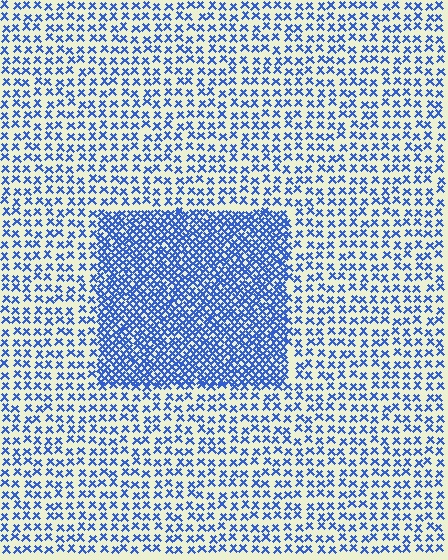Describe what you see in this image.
The image contains small blue elements arranged at two different densities. A rectangle-shaped region is visible where the elements are more densely packed than the surrounding area.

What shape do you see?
I see a rectangle.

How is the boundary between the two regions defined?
The boundary is defined by a change in element density (approximately 2.4x ratio). All elements are the same color, size, and shape.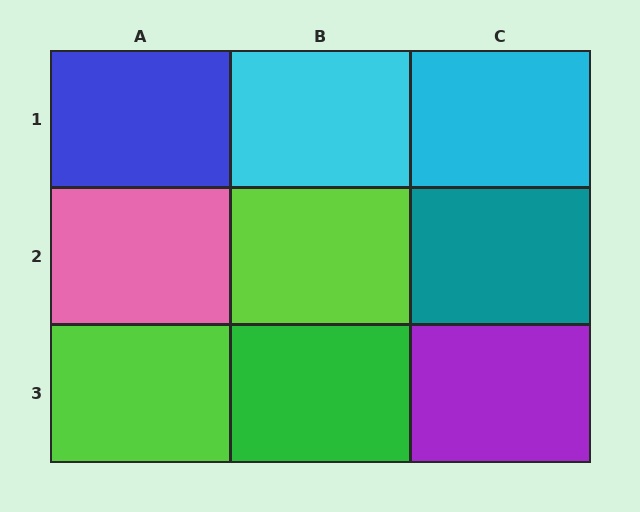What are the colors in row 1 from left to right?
Blue, cyan, cyan.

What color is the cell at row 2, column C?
Teal.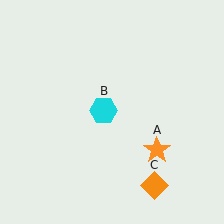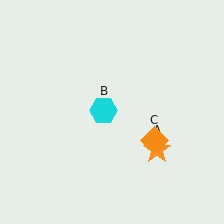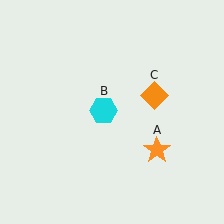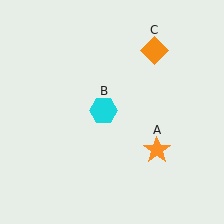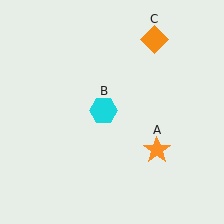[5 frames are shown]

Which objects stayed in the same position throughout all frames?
Orange star (object A) and cyan hexagon (object B) remained stationary.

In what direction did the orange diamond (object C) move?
The orange diamond (object C) moved up.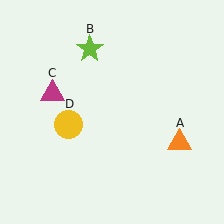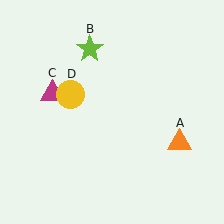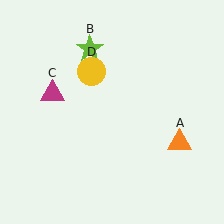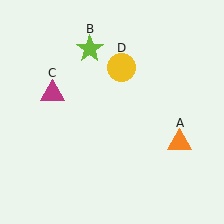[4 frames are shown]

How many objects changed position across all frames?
1 object changed position: yellow circle (object D).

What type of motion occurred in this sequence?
The yellow circle (object D) rotated clockwise around the center of the scene.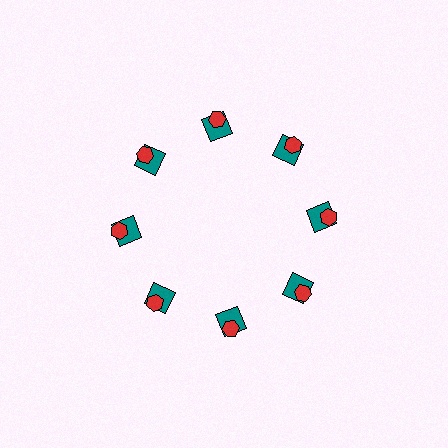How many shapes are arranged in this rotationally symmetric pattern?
There are 16 shapes, arranged in 8 groups of 2.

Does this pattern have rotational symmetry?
Yes, this pattern has 8-fold rotational symmetry. It looks the same after rotating 45 degrees around the center.